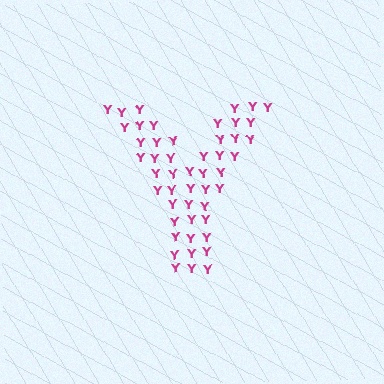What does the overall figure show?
The overall figure shows the letter Y.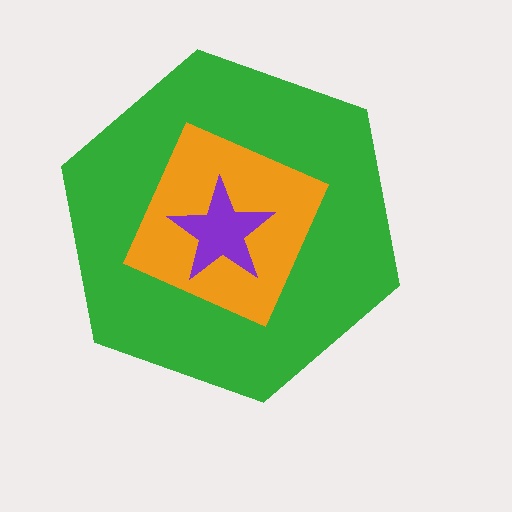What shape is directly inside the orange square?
The purple star.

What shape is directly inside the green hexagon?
The orange square.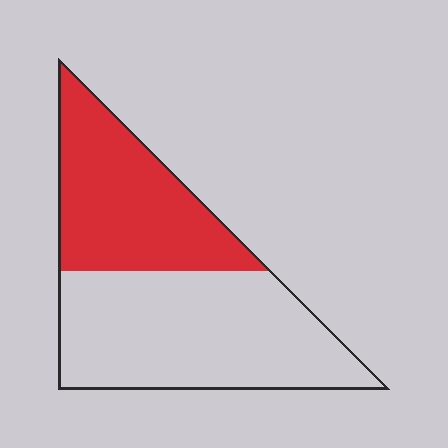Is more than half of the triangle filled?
No.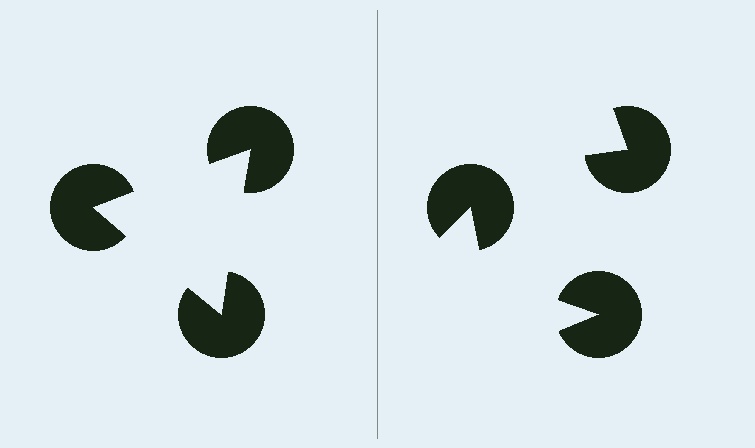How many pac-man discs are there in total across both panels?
6 — 3 on each side.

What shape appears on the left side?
An illusory triangle.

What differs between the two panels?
The pac-man discs are positioned identically on both sides; only the wedge orientations differ. On the left they align to a triangle; on the right they are misaligned.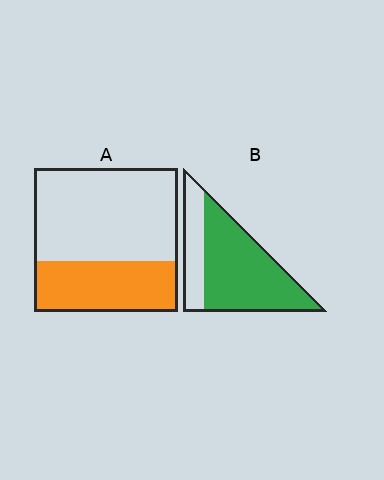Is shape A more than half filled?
No.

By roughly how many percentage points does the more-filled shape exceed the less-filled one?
By roughly 40 percentage points (B over A).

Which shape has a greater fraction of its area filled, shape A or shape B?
Shape B.